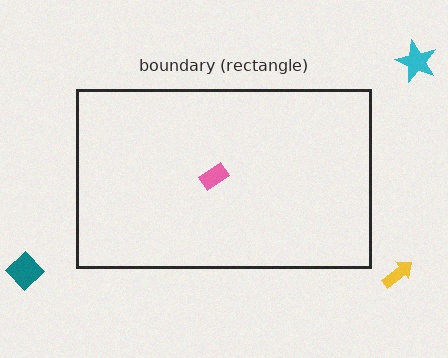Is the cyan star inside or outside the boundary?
Outside.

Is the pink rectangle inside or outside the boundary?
Inside.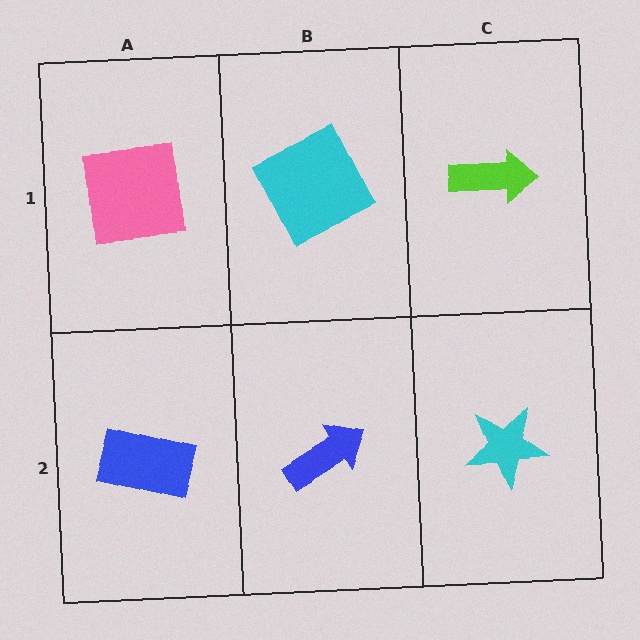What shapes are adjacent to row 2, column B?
A cyan square (row 1, column B), a blue rectangle (row 2, column A), a cyan star (row 2, column C).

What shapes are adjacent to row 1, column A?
A blue rectangle (row 2, column A), a cyan square (row 1, column B).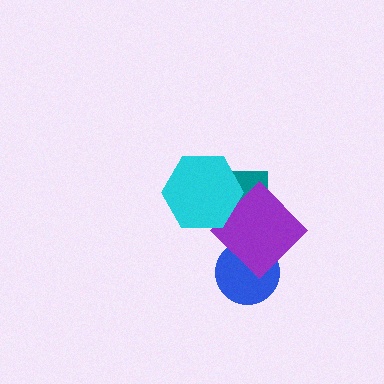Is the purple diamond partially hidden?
Yes, it is partially covered by another shape.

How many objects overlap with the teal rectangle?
2 objects overlap with the teal rectangle.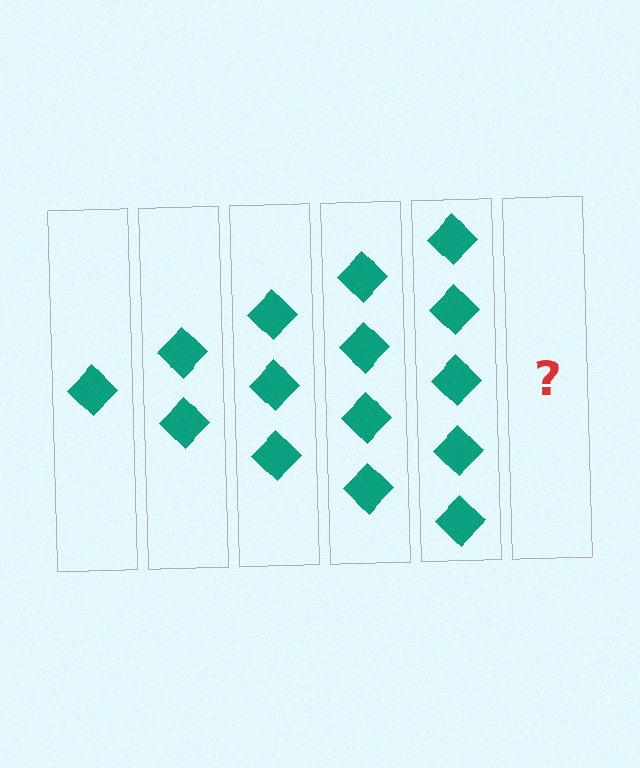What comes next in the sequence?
The next element should be 6 diamonds.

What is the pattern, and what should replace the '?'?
The pattern is that each step adds one more diamond. The '?' should be 6 diamonds.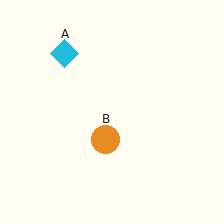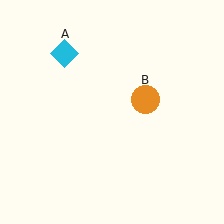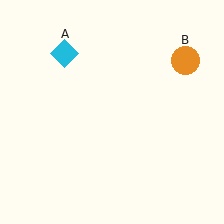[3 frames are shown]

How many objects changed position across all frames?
1 object changed position: orange circle (object B).